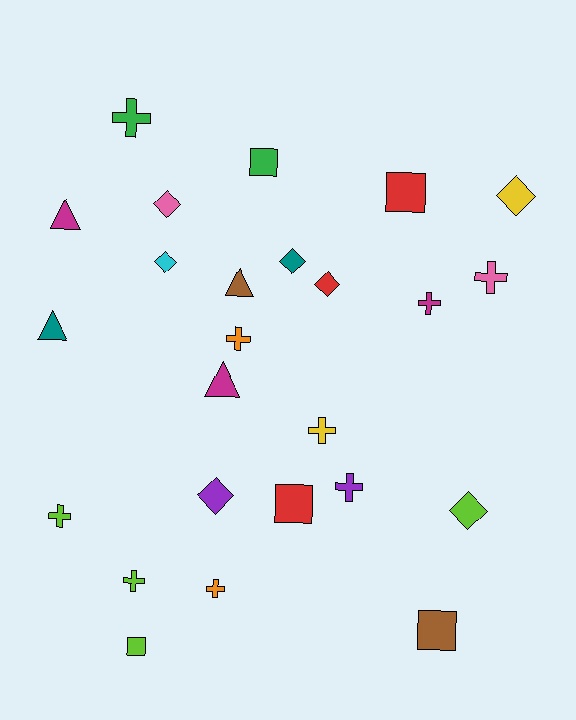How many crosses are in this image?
There are 9 crosses.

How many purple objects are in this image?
There are 2 purple objects.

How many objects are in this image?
There are 25 objects.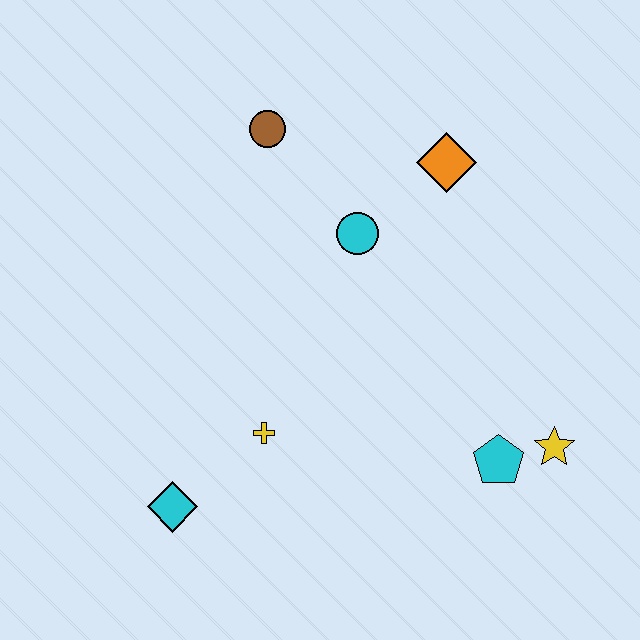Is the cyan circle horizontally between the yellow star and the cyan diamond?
Yes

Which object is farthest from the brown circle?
The yellow star is farthest from the brown circle.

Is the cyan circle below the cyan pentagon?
No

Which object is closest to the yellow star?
The cyan pentagon is closest to the yellow star.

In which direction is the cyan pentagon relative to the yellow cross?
The cyan pentagon is to the right of the yellow cross.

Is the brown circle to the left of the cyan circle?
Yes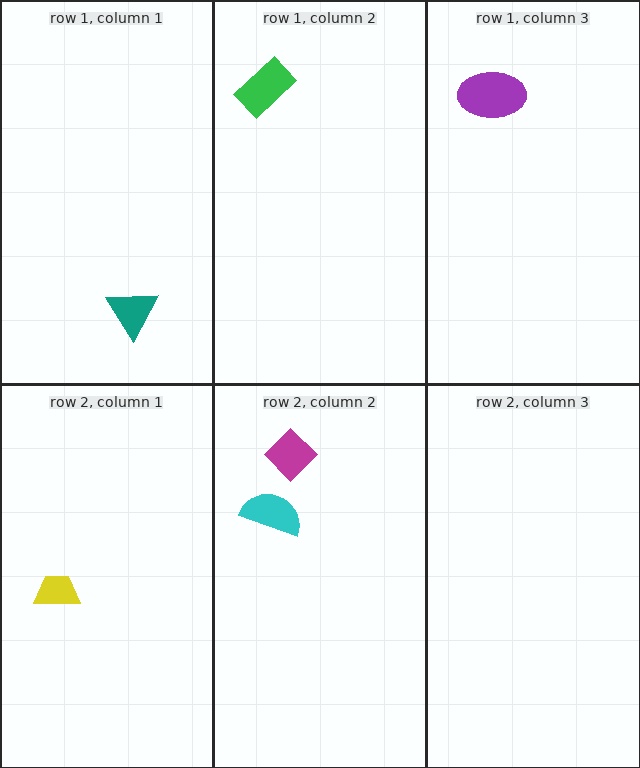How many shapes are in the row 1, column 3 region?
1.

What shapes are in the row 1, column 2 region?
The green rectangle.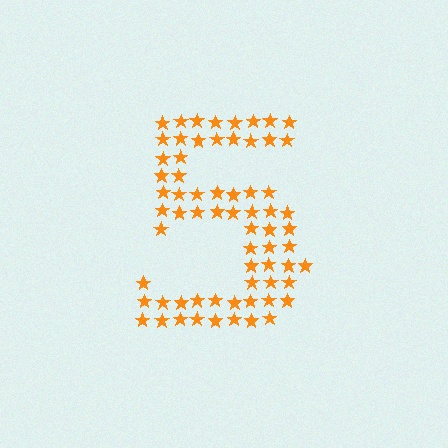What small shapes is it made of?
It is made of small stars.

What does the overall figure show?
The overall figure shows the digit 5.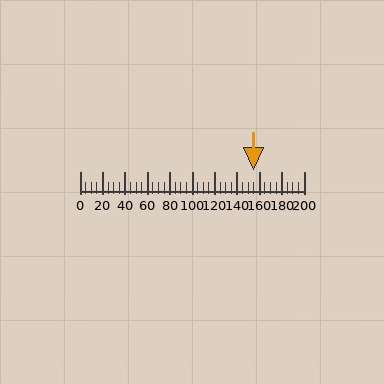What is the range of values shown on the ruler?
The ruler shows values from 0 to 200.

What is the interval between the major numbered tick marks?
The major tick marks are spaced 20 units apart.